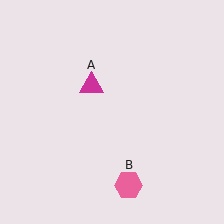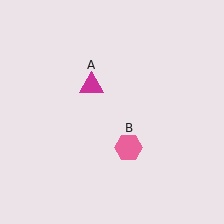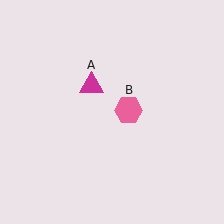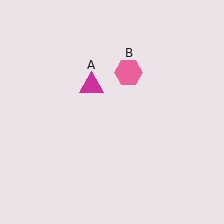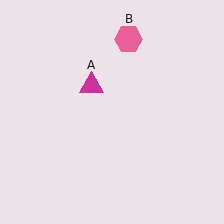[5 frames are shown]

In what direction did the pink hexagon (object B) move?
The pink hexagon (object B) moved up.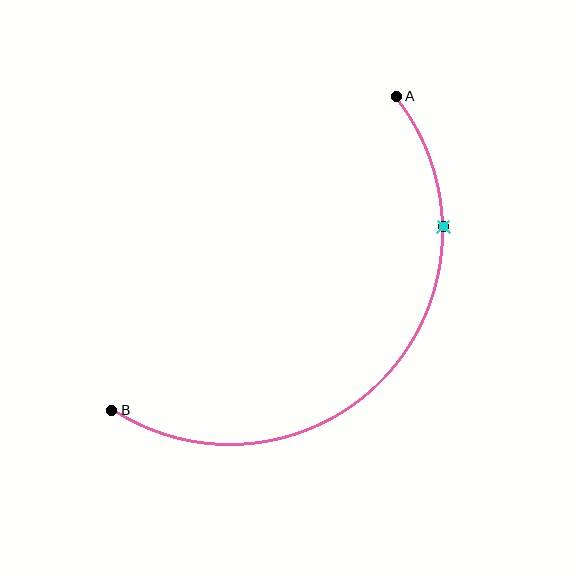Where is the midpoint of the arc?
The arc midpoint is the point on the curve farthest from the straight line joining A and B. It sits below and to the right of that line.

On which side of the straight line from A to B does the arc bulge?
The arc bulges below and to the right of the straight line connecting A and B.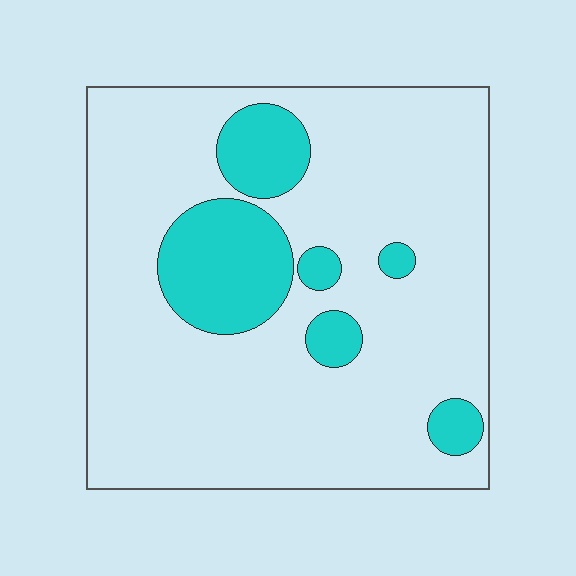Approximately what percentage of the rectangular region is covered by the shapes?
Approximately 20%.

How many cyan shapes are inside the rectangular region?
6.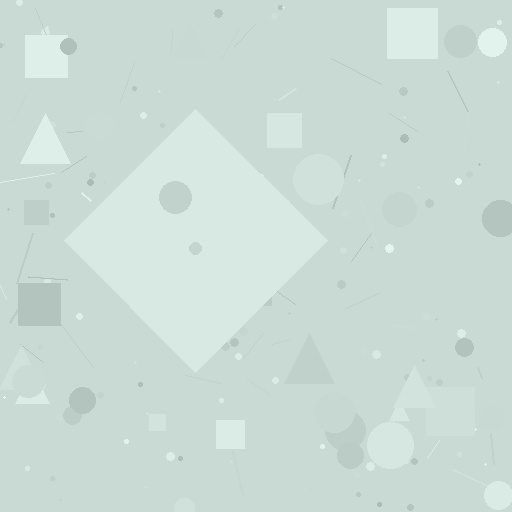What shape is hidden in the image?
A diamond is hidden in the image.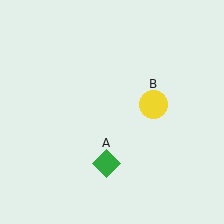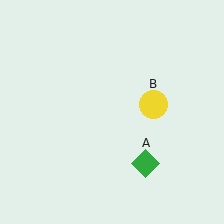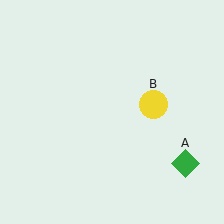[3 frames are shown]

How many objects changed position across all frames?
1 object changed position: green diamond (object A).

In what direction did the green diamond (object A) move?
The green diamond (object A) moved right.